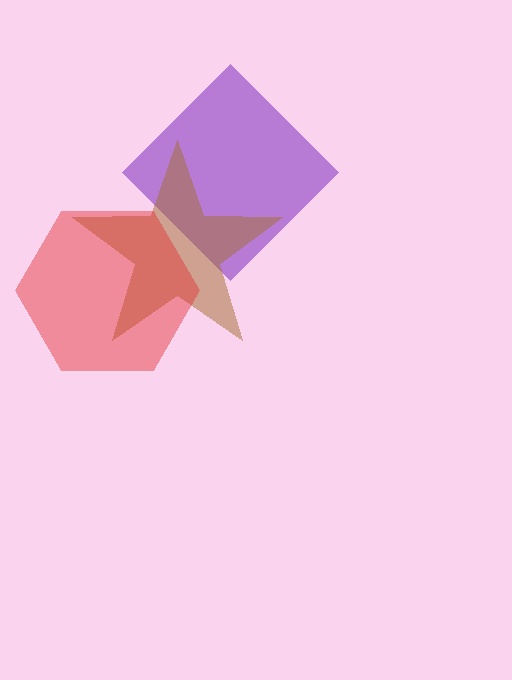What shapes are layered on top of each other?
The layered shapes are: a purple diamond, a brown star, a red hexagon.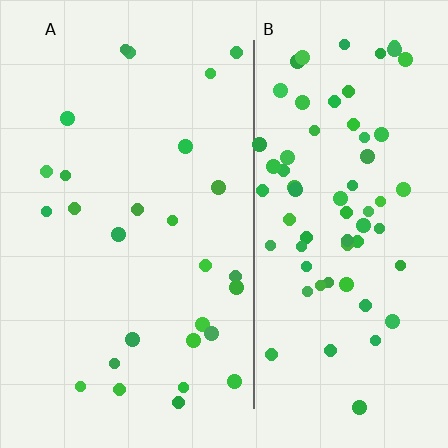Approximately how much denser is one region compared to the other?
Approximately 2.6× — region B over region A.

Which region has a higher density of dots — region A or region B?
B (the right).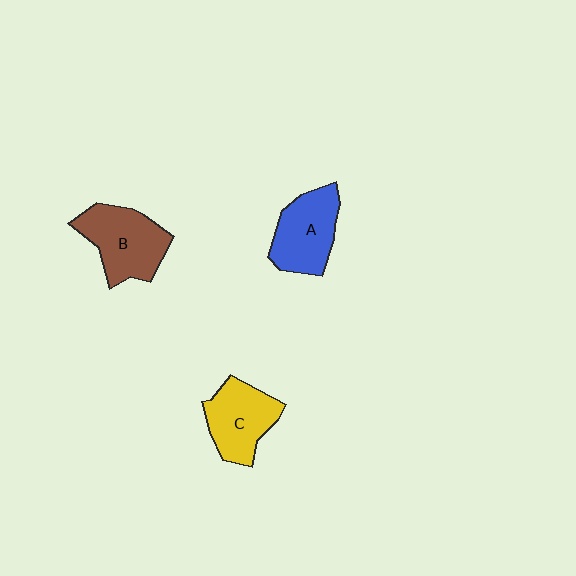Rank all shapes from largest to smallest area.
From largest to smallest: B (brown), A (blue), C (yellow).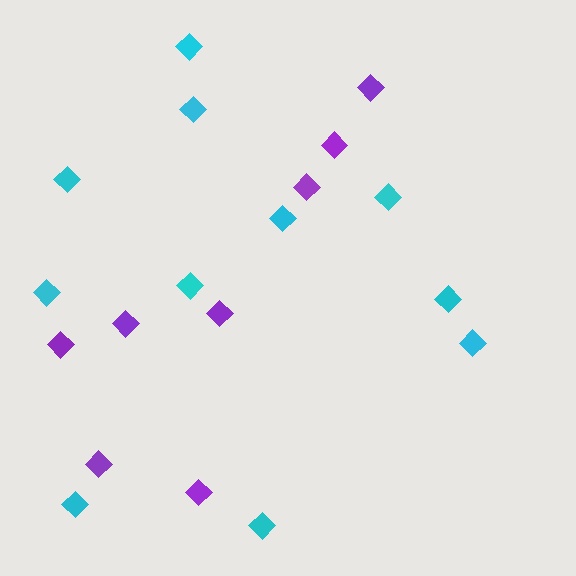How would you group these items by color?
There are 2 groups: one group of purple diamonds (8) and one group of cyan diamonds (11).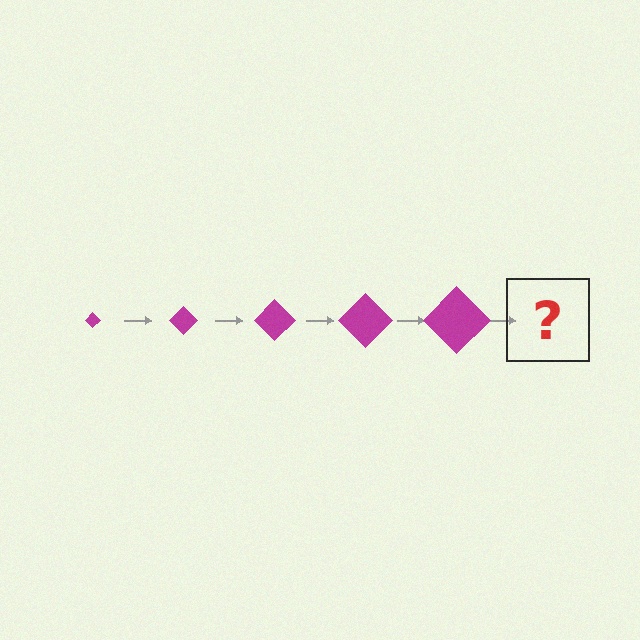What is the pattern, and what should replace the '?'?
The pattern is that the diamond gets progressively larger each step. The '?' should be a magenta diamond, larger than the previous one.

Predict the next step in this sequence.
The next step is a magenta diamond, larger than the previous one.